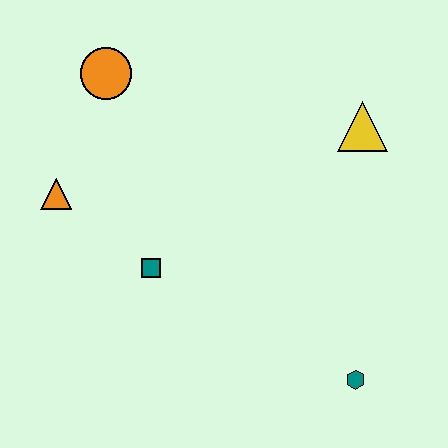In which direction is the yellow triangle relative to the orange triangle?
The yellow triangle is to the right of the orange triangle.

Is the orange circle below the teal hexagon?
No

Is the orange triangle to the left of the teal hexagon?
Yes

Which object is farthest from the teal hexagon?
The orange circle is farthest from the teal hexagon.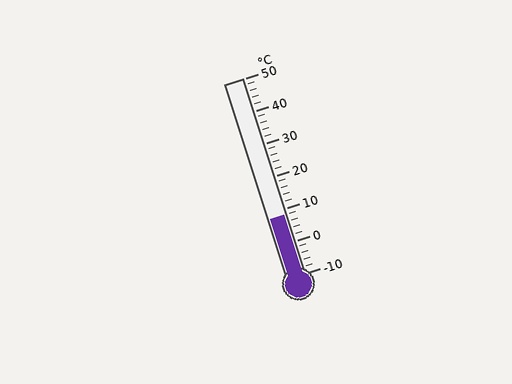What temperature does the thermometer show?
The thermometer shows approximately 8°C.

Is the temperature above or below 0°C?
The temperature is above 0°C.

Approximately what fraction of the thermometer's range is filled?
The thermometer is filled to approximately 30% of its range.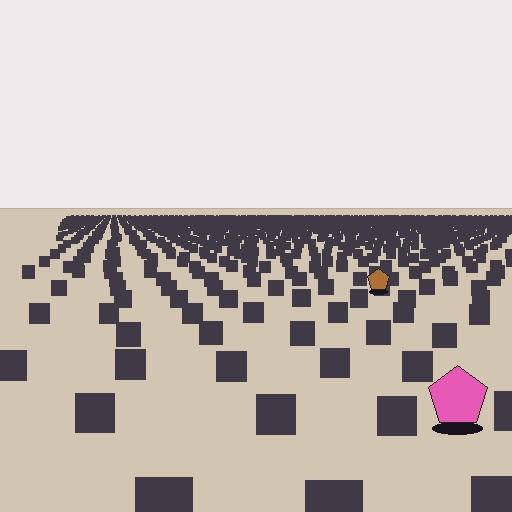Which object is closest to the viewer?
The pink pentagon is closest. The texture marks near it are larger and more spread out.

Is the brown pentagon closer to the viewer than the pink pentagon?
No. The pink pentagon is closer — you can tell from the texture gradient: the ground texture is coarser near it.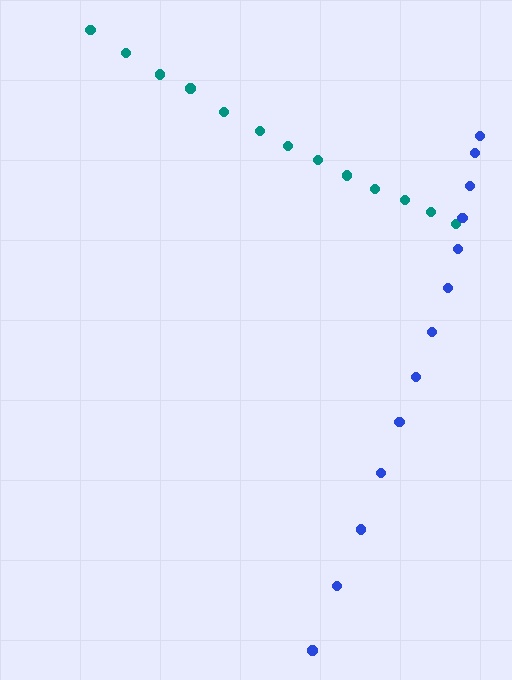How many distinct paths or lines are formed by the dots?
There are 2 distinct paths.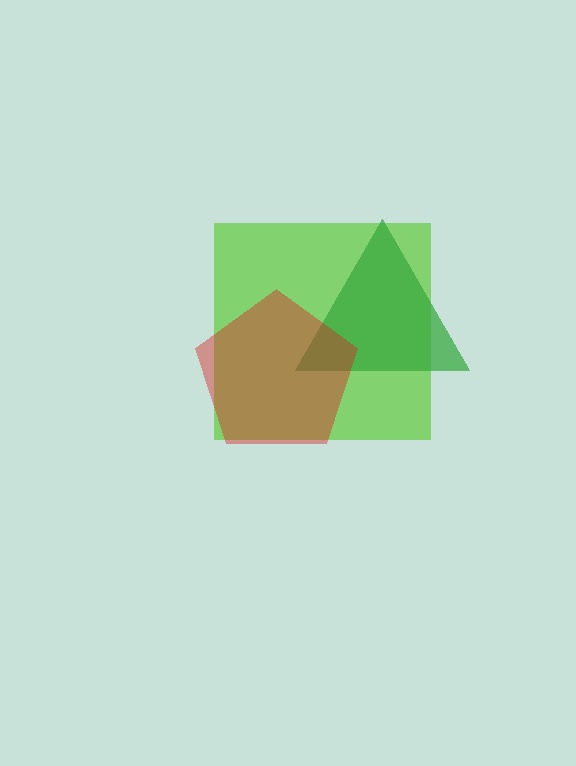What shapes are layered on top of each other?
The layered shapes are: a lime square, a green triangle, a red pentagon.